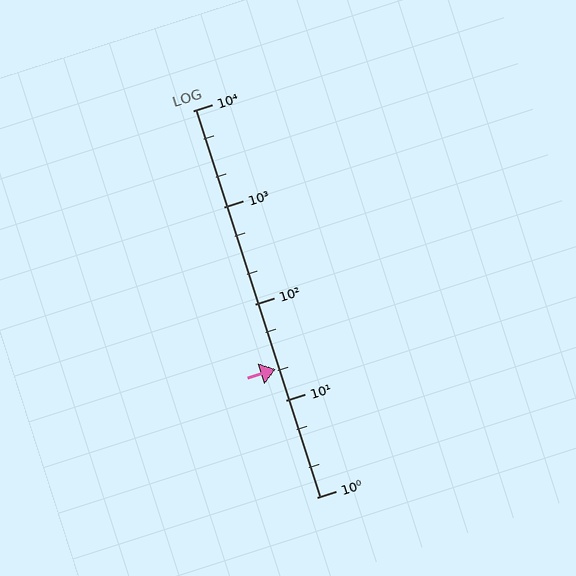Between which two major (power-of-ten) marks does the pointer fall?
The pointer is between 10 and 100.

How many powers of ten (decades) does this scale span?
The scale spans 4 decades, from 1 to 10000.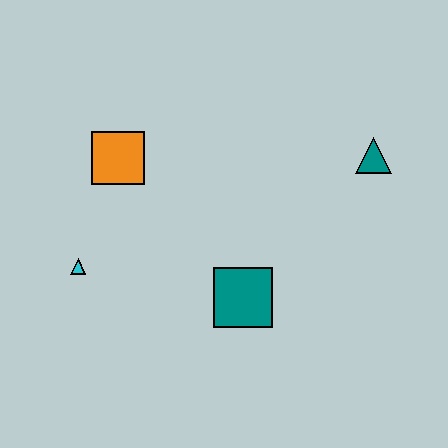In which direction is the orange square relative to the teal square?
The orange square is above the teal square.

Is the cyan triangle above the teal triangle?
No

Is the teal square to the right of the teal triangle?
No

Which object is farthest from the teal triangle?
The cyan triangle is farthest from the teal triangle.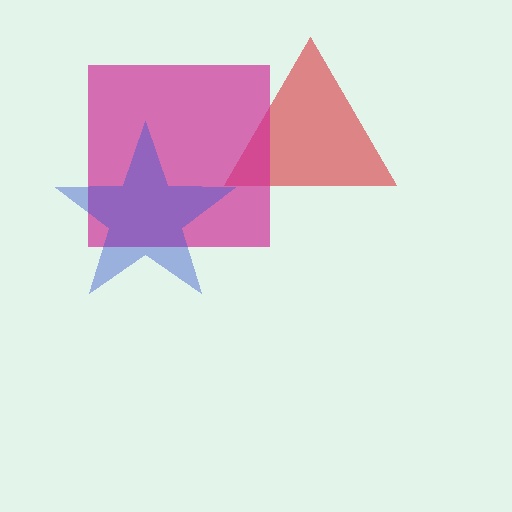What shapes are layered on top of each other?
The layered shapes are: a red triangle, a magenta square, a blue star.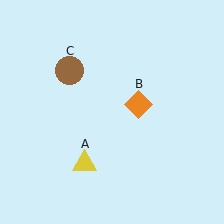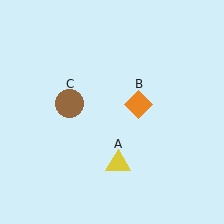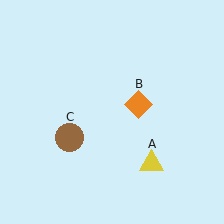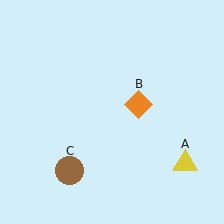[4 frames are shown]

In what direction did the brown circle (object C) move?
The brown circle (object C) moved down.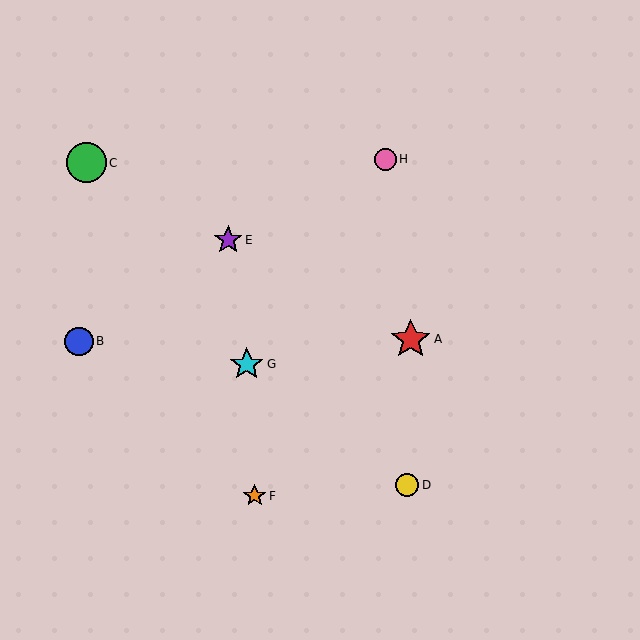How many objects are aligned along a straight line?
3 objects (A, C, E) are aligned along a straight line.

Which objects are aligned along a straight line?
Objects A, C, E are aligned along a straight line.